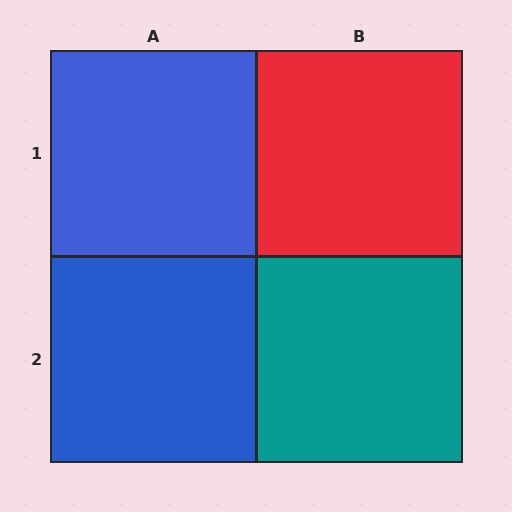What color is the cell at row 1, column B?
Red.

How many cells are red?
1 cell is red.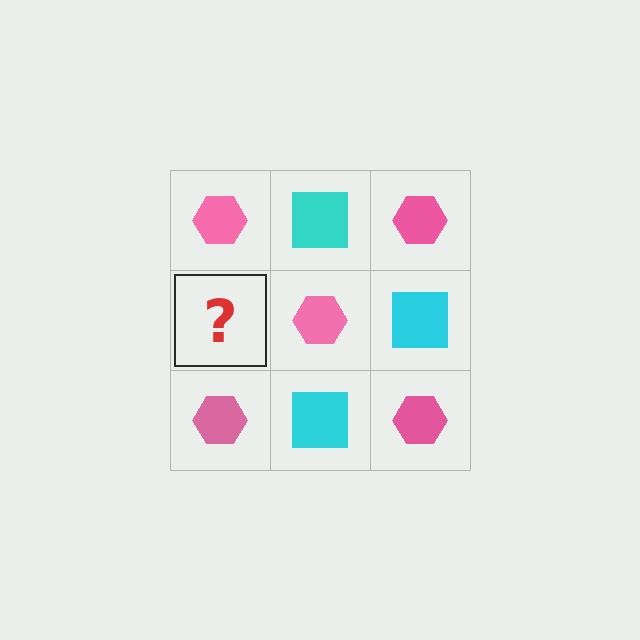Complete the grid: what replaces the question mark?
The question mark should be replaced with a cyan square.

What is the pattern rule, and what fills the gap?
The rule is that it alternates pink hexagon and cyan square in a checkerboard pattern. The gap should be filled with a cyan square.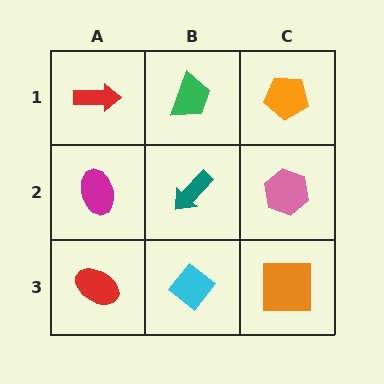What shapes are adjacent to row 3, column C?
A pink hexagon (row 2, column C), a cyan diamond (row 3, column B).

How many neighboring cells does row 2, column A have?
3.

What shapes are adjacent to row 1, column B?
A teal arrow (row 2, column B), a red arrow (row 1, column A), an orange pentagon (row 1, column C).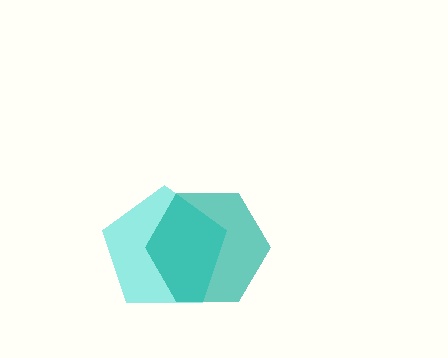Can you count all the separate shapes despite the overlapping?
Yes, there are 2 separate shapes.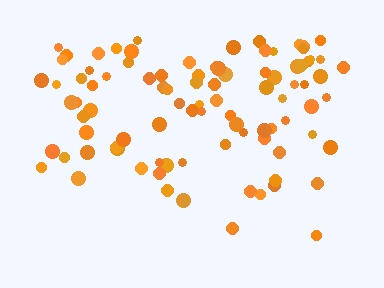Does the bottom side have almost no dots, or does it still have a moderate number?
Still a moderate number, just noticeably fewer than the top.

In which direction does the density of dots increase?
From bottom to top, with the top side densest.